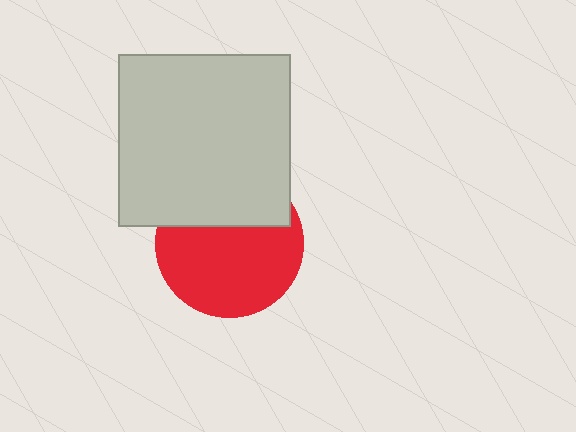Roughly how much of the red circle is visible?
About half of it is visible (roughly 64%).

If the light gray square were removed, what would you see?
You would see the complete red circle.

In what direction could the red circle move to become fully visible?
The red circle could move down. That would shift it out from behind the light gray square entirely.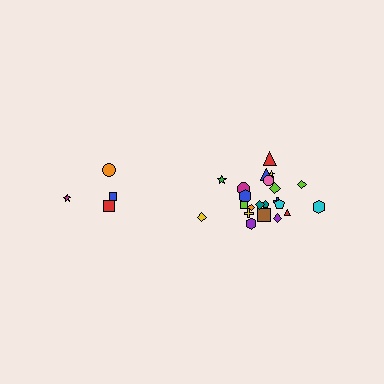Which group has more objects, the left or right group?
The right group.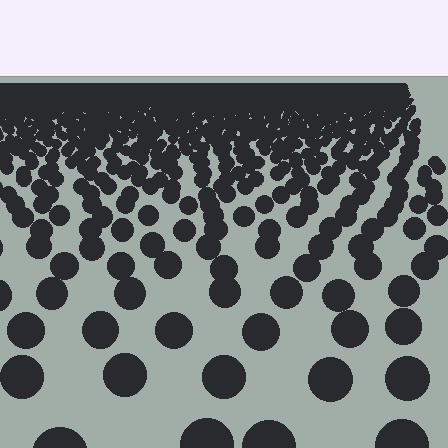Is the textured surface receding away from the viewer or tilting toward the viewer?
The surface is receding away from the viewer. Texture elements get smaller and denser toward the top.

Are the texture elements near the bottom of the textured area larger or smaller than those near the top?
Larger. Near the bottom, elements are closer to the viewer and appear at a bigger on-screen size.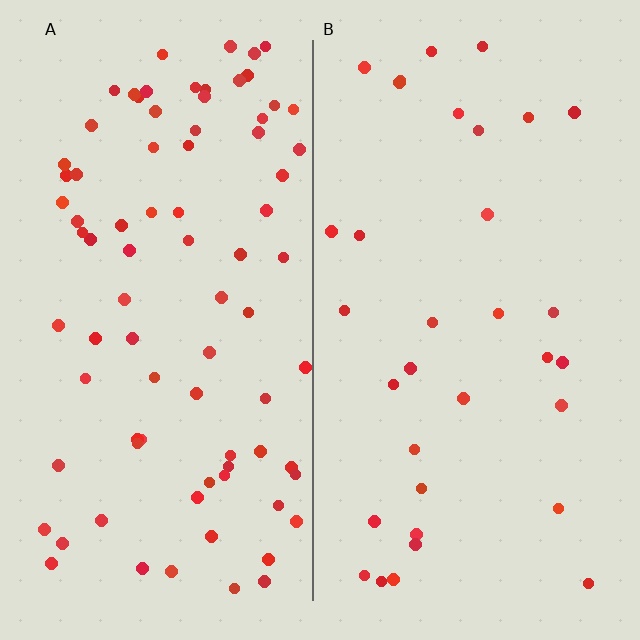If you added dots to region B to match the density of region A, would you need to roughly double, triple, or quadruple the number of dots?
Approximately double.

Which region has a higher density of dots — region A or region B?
A (the left).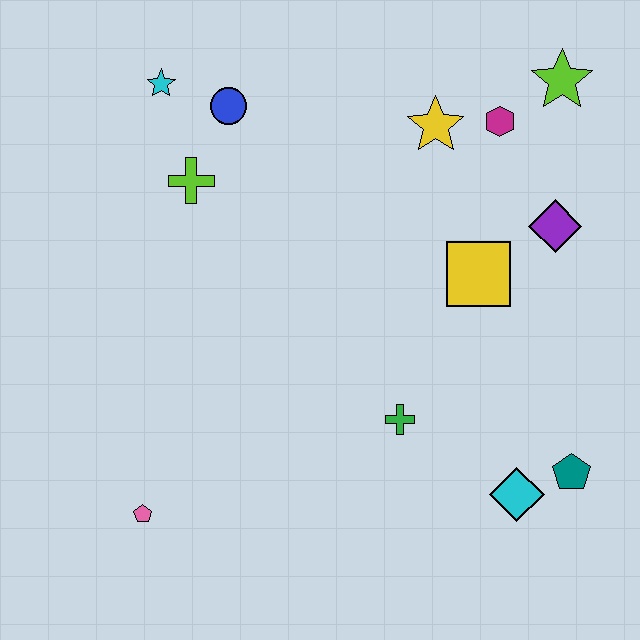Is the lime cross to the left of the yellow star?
Yes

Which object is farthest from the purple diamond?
The pink pentagon is farthest from the purple diamond.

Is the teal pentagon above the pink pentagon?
Yes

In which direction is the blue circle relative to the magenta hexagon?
The blue circle is to the left of the magenta hexagon.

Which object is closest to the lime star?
The magenta hexagon is closest to the lime star.